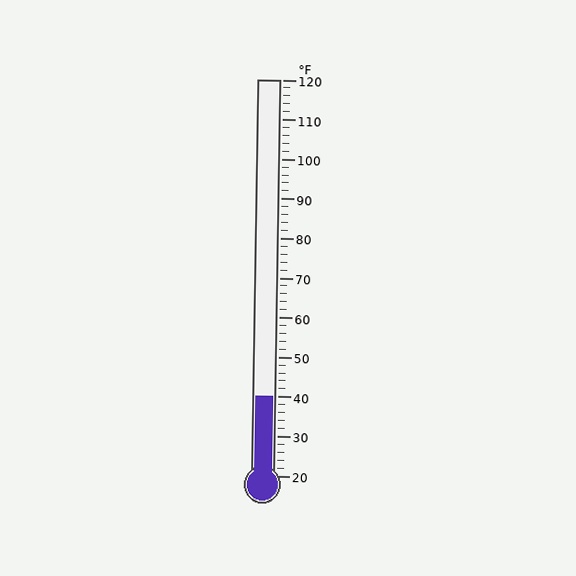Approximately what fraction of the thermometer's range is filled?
The thermometer is filled to approximately 20% of its range.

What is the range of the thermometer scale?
The thermometer scale ranges from 20°F to 120°F.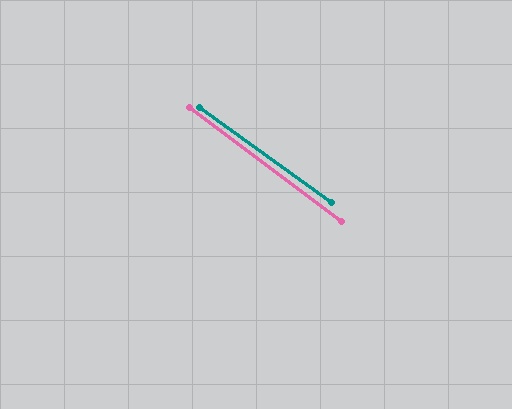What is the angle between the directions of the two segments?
Approximately 1 degree.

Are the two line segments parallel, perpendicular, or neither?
Parallel — their directions differ by only 1.3°.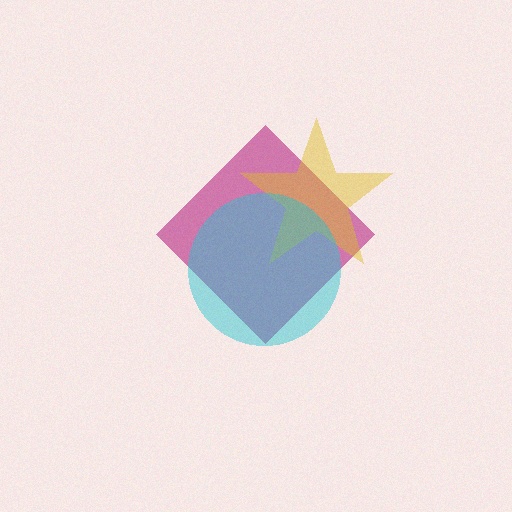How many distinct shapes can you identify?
There are 3 distinct shapes: a magenta diamond, a yellow star, a cyan circle.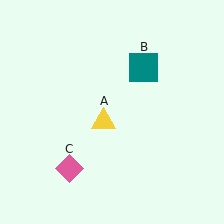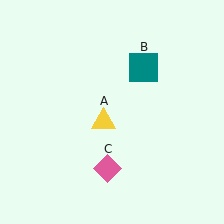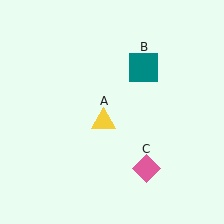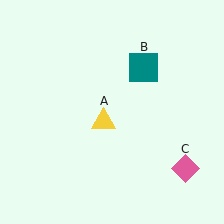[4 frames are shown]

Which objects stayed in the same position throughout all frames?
Yellow triangle (object A) and teal square (object B) remained stationary.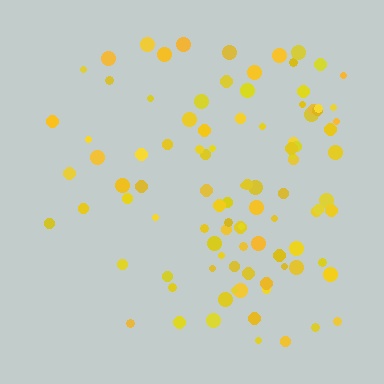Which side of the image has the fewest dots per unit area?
The left.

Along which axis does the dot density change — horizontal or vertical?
Horizontal.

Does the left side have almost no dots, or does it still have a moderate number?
Still a moderate number, just noticeably fewer than the right.